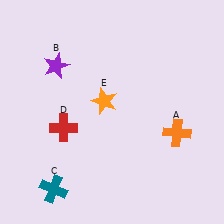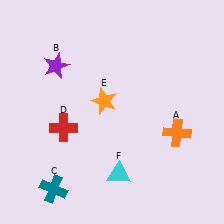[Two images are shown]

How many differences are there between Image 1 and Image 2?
There is 1 difference between the two images.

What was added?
A cyan triangle (F) was added in Image 2.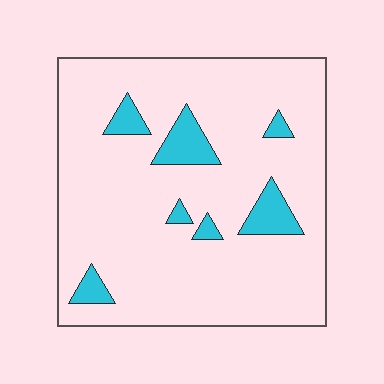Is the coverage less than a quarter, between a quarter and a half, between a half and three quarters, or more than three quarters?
Less than a quarter.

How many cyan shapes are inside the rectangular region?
7.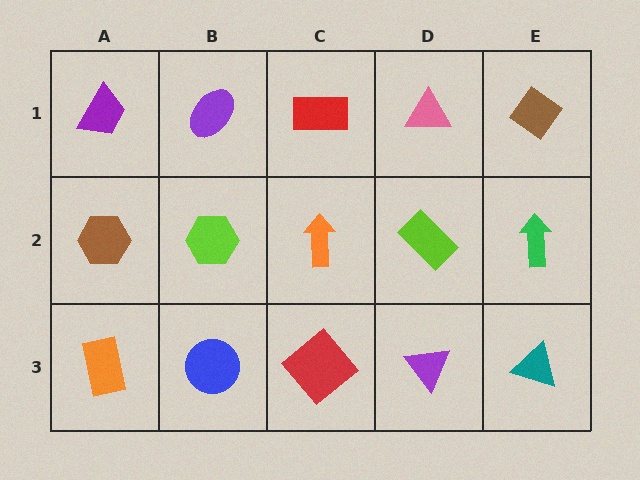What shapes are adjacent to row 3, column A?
A brown hexagon (row 2, column A), a blue circle (row 3, column B).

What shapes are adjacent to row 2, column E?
A brown diamond (row 1, column E), a teal triangle (row 3, column E), a lime rectangle (row 2, column D).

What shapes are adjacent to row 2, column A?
A purple trapezoid (row 1, column A), an orange rectangle (row 3, column A), a lime hexagon (row 2, column B).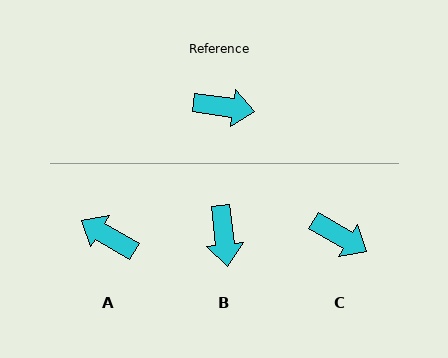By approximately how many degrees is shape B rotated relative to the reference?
Approximately 75 degrees clockwise.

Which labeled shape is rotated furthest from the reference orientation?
A, about 158 degrees away.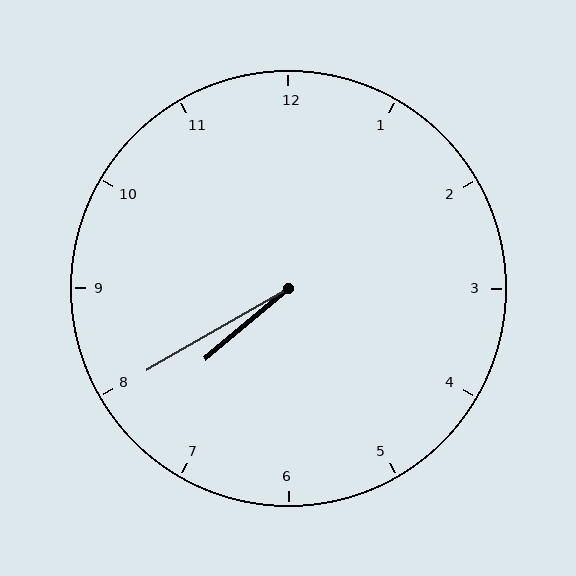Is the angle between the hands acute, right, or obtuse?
It is acute.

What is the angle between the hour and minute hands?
Approximately 10 degrees.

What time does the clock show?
7:40.